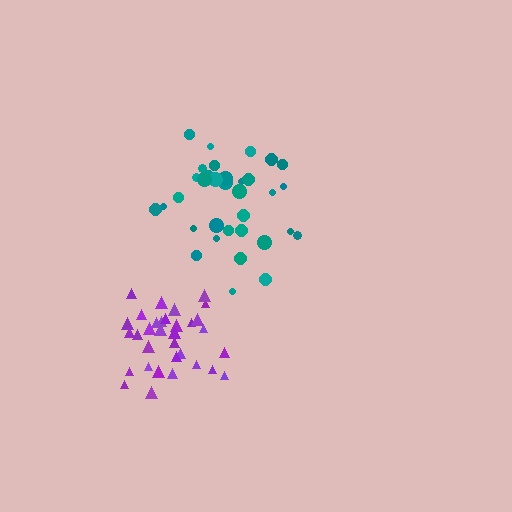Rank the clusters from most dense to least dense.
purple, teal.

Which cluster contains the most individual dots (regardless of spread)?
Teal (34).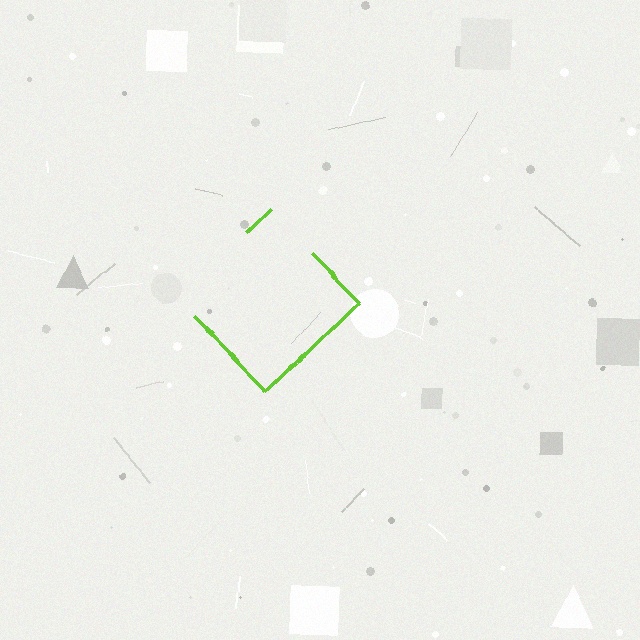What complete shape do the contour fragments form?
The contour fragments form a diamond.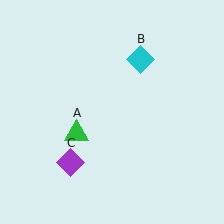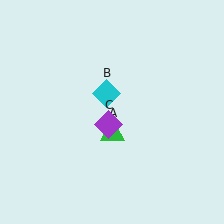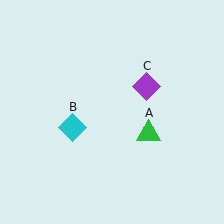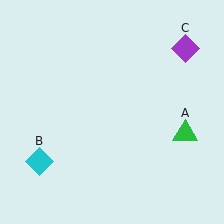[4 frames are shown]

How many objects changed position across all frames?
3 objects changed position: green triangle (object A), cyan diamond (object B), purple diamond (object C).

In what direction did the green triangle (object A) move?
The green triangle (object A) moved right.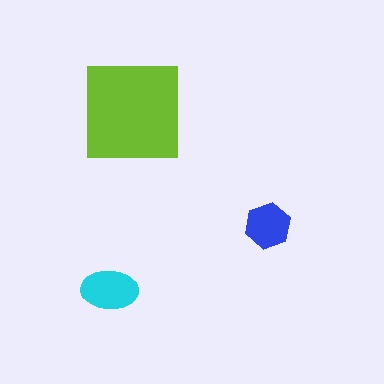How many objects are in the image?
There are 3 objects in the image.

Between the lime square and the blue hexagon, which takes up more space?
The lime square.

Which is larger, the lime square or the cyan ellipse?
The lime square.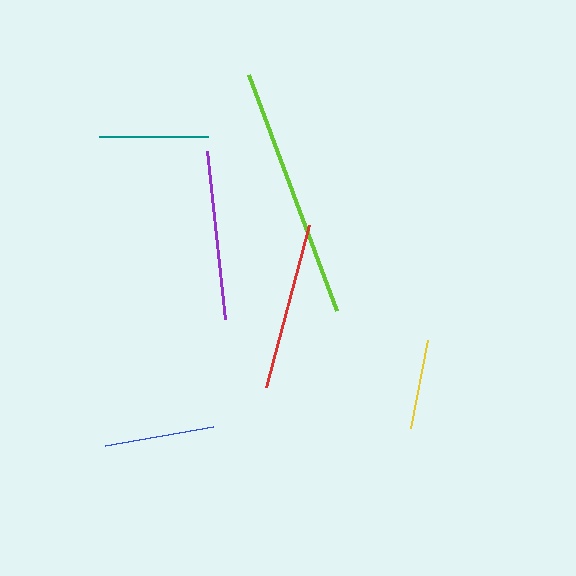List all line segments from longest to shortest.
From longest to shortest: lime, purple, red, blue, teal, yellow.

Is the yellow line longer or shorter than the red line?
The red line is longer than the yellow line.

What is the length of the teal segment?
The teal segment is approximately 109 pixels long.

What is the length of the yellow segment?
The yellow segment is approximately 89 pixels long.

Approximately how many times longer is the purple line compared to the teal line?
The purple line is approximately 1.5 times the length of the teal line.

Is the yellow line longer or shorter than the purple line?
The purple line is longer than the yellow line.